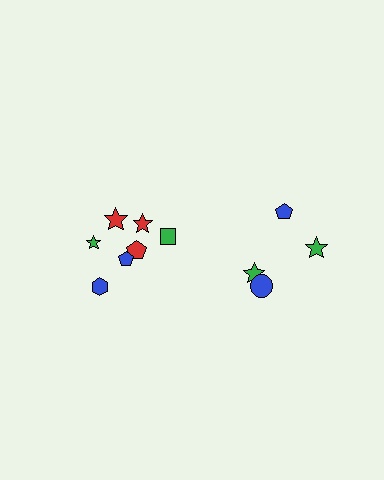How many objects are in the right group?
There are 4 objects.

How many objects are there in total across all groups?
There are 11 objects.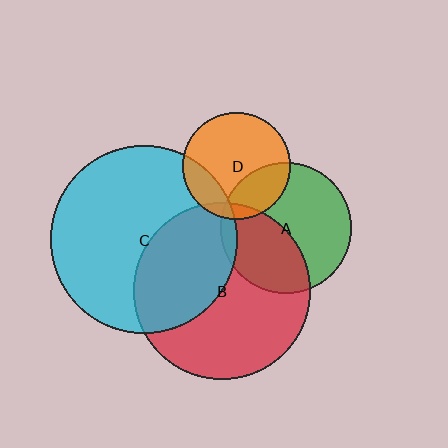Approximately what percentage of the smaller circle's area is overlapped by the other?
Approximately 40%.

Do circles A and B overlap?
Yes.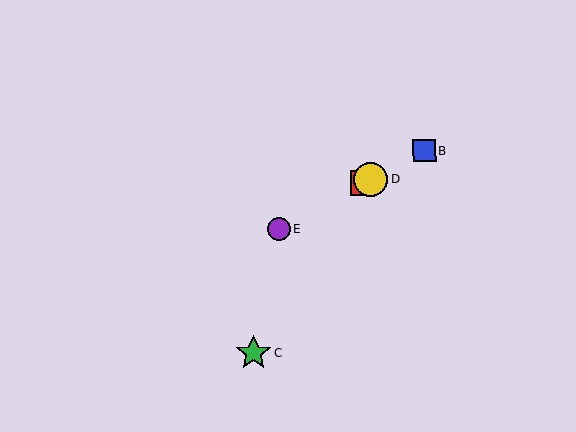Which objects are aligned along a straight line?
Objects A, B, D, E are aligned along a straight line.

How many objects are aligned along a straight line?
4 objects (A, B, D, E) are aligned along a straight line.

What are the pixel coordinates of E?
Object E is at (279, 229).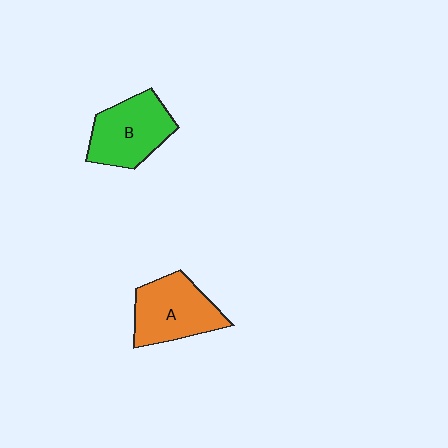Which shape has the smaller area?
Shape B (green).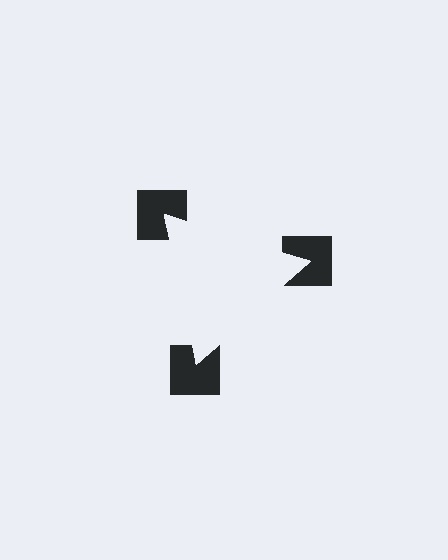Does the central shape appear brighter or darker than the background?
It typically appears slightly brighter than the background, even though no actual brightness change is drawn.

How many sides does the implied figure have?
3 sides.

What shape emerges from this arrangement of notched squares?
An illusory triangle — its edges are inferred from the aligned wedge cuts in the notched squares, not physically drawn.